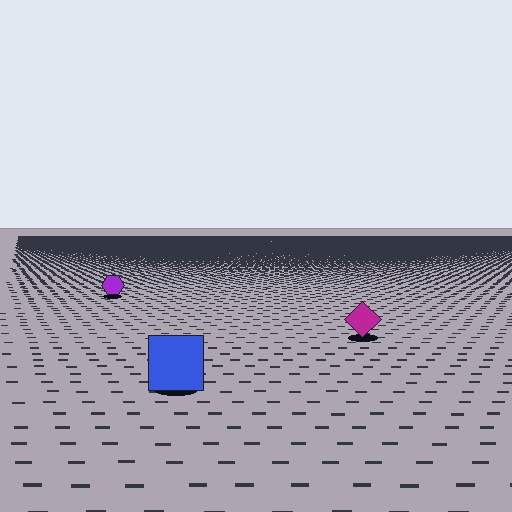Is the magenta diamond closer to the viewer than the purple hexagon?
Yes. The magenta diamond is closer — you can tell from the texture gradient: the ground texture is coarser near it.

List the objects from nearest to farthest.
From nearest to farthest: the blue square, the magenta diamond, the purple hexagon.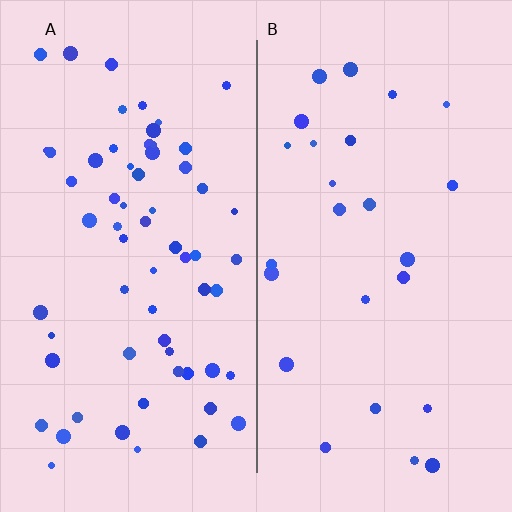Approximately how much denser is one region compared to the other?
Approximately 2.5× — region A over region B.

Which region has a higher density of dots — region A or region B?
A (the left).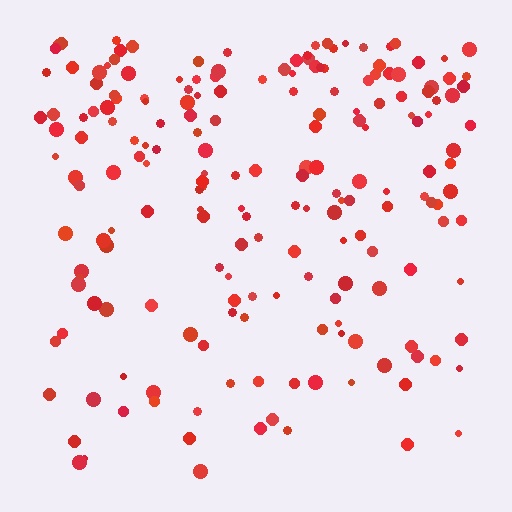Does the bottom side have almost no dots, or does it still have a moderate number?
Still a moderate number, just noticeably fewer than the top.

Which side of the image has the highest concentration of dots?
The top.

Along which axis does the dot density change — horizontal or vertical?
Vertical.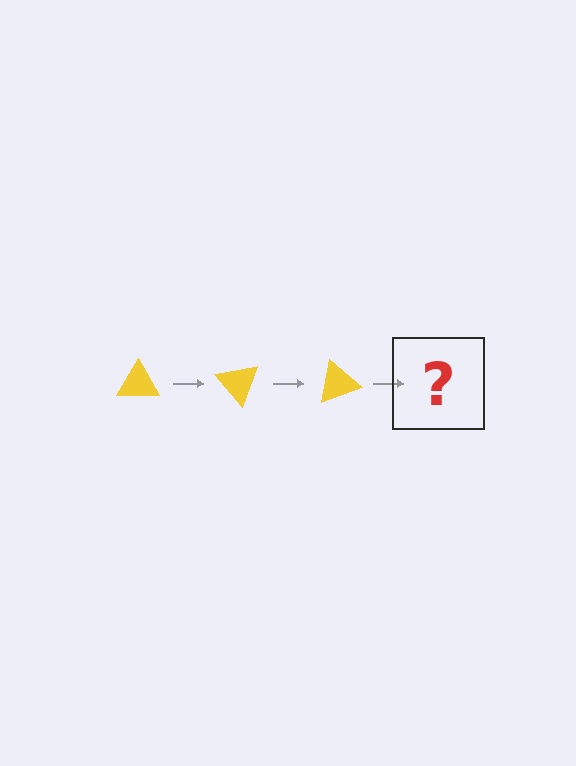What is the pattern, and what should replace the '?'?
The pattern is that the triangle rotates 50 degrees each step. The '?' should be a yellow triangle rotated 150 degrees.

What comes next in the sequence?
The next element should be a yellow triangle rotated 150 degrees.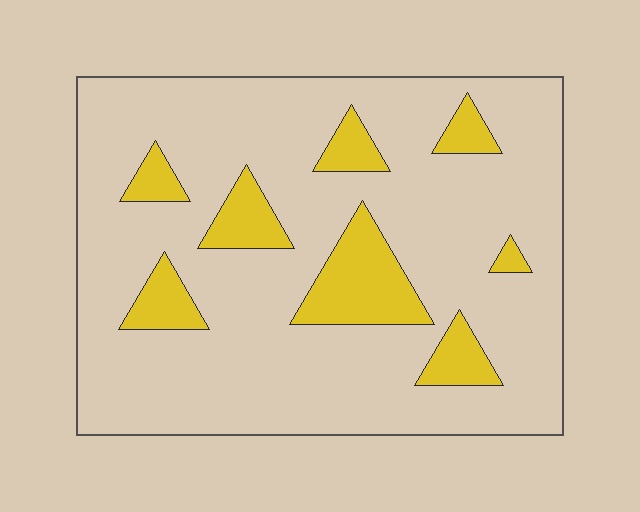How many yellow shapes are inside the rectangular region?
8.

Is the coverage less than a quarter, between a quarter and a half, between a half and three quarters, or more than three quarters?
Less than a quarter.